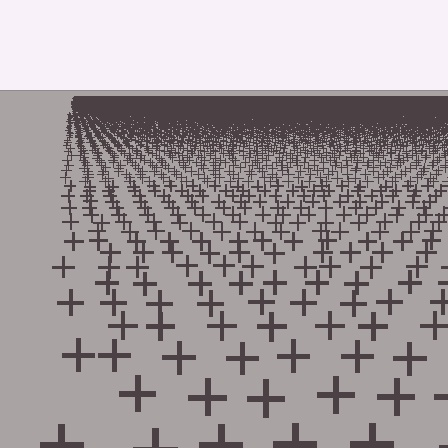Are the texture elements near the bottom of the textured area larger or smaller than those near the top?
Larger. Near the bottom, elements are closer to the viewer and appear at a bigger on-screen size.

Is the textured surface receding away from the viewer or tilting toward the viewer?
The surface is receding away from the viewer. Texture elements get smaller and denser toward the top.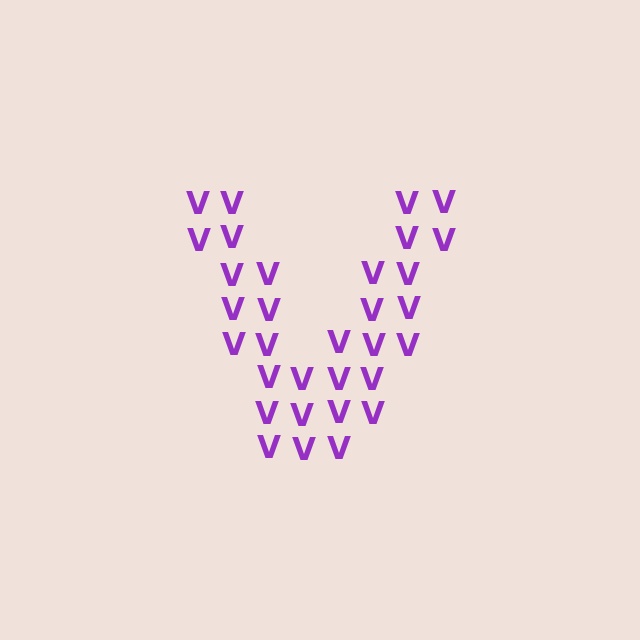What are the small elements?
The small elements are letter V's.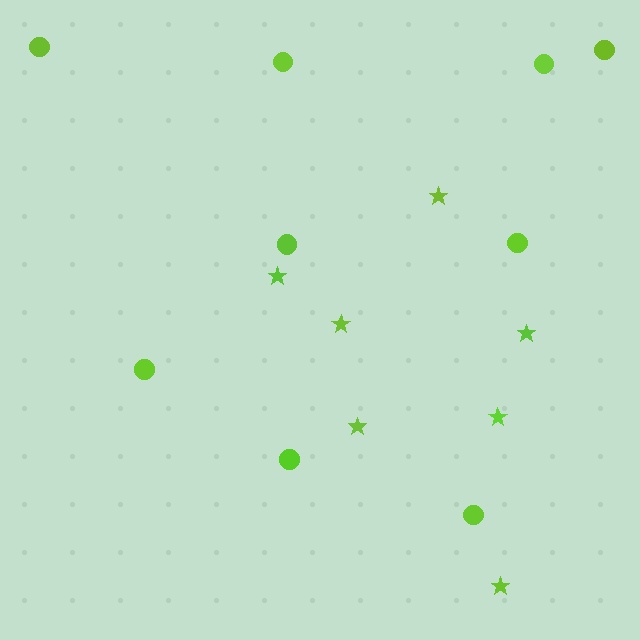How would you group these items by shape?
There are 2 groups: one group of circles (9) and one group of stars (7).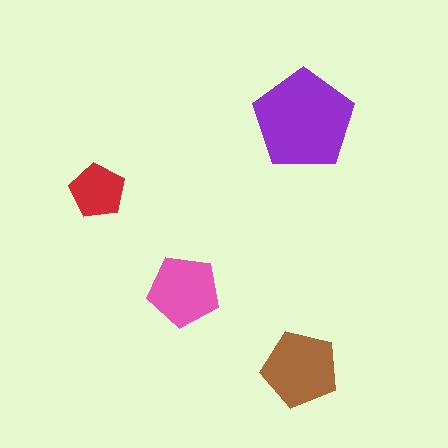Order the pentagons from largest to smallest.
the purple one, the brown one, the pink one, the red one.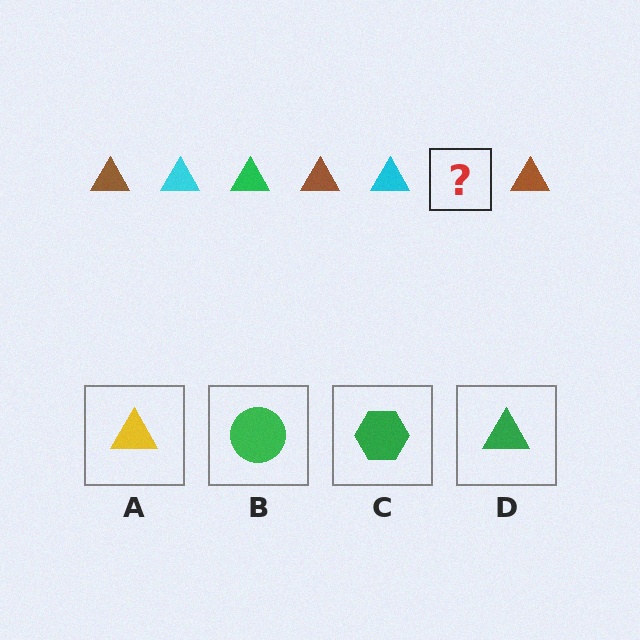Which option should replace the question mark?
Option D.